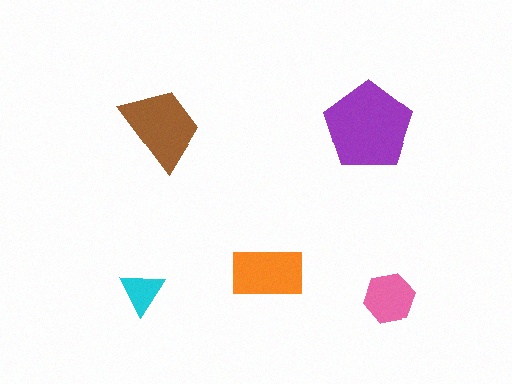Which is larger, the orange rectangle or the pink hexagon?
The orange rectangle.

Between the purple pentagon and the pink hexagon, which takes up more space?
The purple pentagon.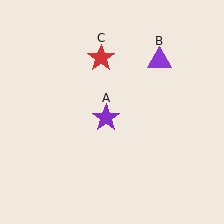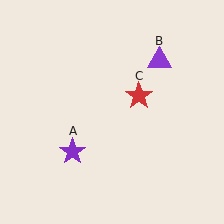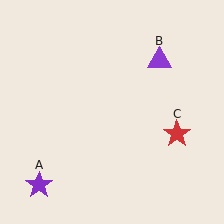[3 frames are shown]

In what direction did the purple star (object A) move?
The purple star (object A) moved down and to the left.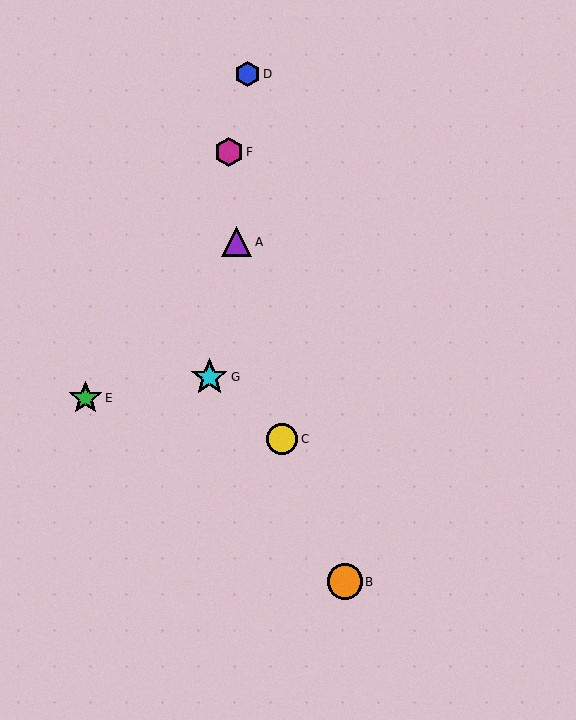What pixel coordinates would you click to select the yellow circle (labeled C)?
Click at (282, 439) to select the yellow circle C.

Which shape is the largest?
The cyan star (labeled G) is the largest.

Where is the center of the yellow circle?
The center of the yellow circle is at (282, 439).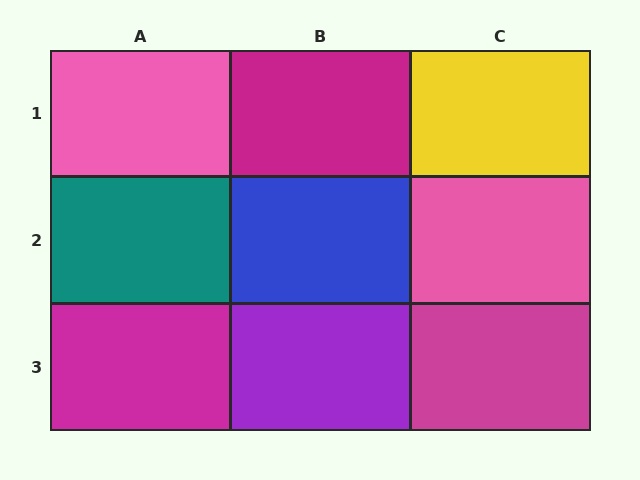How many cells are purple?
1 cell is purple.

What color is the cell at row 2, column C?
Pink.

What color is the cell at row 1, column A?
Pink.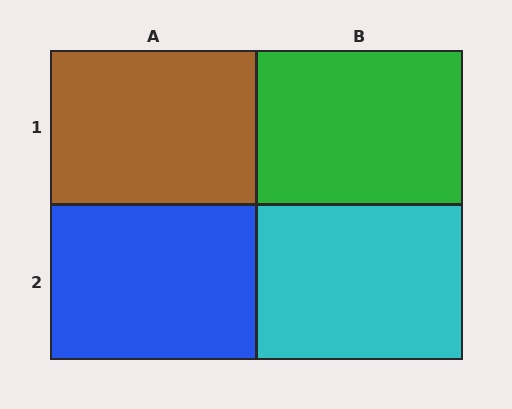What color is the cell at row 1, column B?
Green.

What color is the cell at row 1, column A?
Brown.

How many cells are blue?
1 cell is blue.